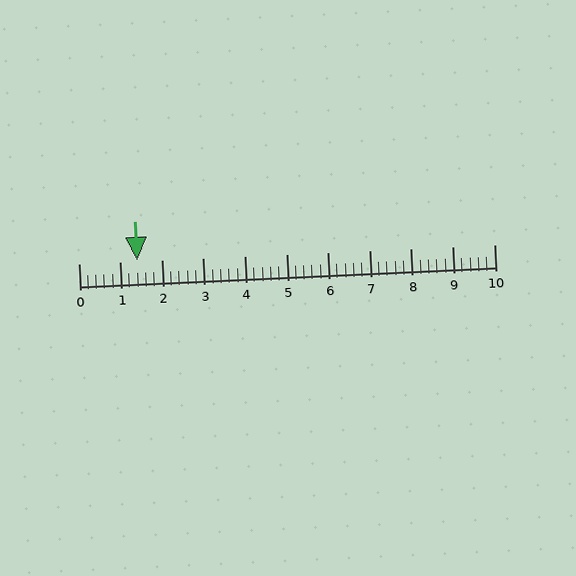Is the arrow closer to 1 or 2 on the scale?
The arrow is closer to 1.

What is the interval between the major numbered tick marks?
The major tick marks are spaced 1 units apart.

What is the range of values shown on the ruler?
The ruler shows values from 0 to 10.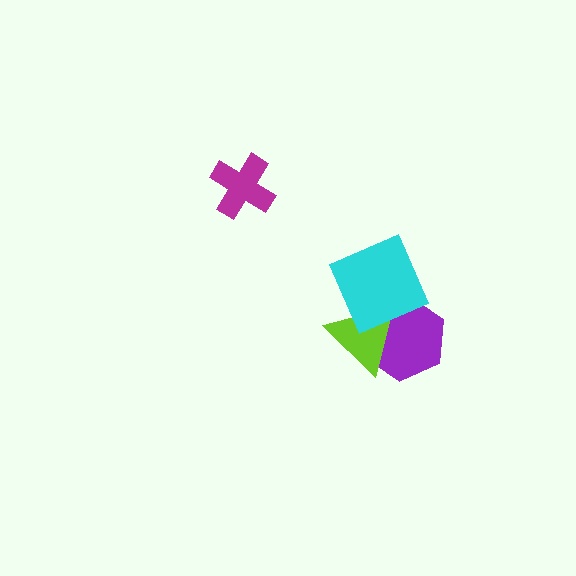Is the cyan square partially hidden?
No, no other shape covers it.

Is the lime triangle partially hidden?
Yes, it is partially covered by another shape.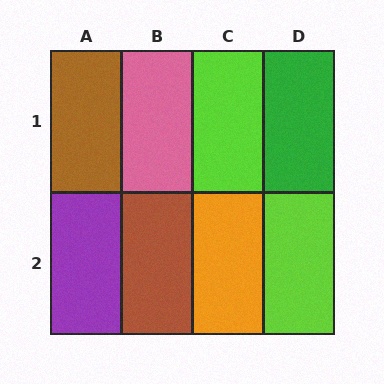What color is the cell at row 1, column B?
Pink.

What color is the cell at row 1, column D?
Green.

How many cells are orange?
1 cell is orange.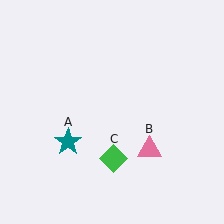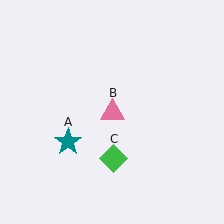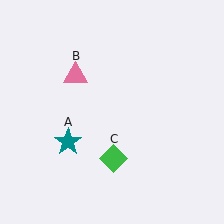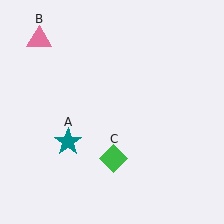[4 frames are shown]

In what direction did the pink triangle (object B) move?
The pink triangle (object B) moved up and to the left.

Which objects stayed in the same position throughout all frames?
Teal star (object A) and green diamond (object C) remained stationary.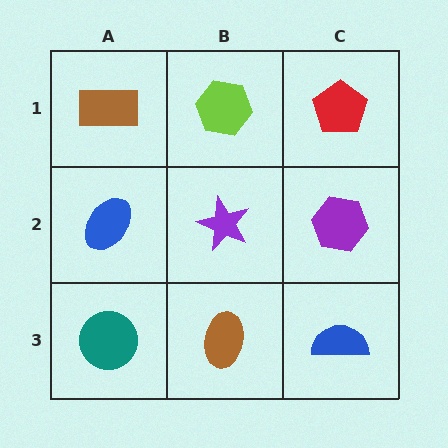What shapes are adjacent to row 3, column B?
A purple star (row 2, column B), a teal circle (row 3, column A), a blue semicircle (row 3, column C).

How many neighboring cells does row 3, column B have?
3.